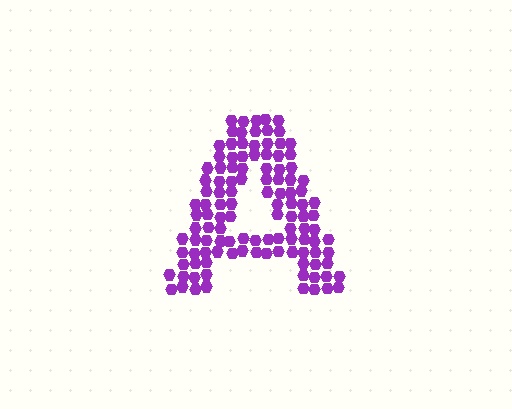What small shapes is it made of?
It is made of small hexagons.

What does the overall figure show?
The overall figure shows the letter A.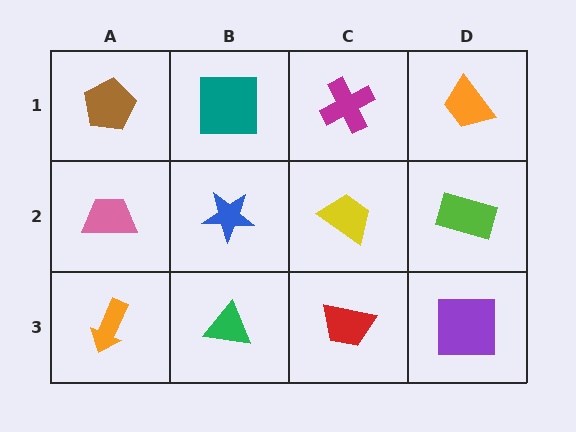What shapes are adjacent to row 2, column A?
A brown pentagon (row 1, column A), an orange arrow (row 3, column A), a blue star (row 2, column B).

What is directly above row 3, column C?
A yellow trapezoid.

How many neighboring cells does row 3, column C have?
3.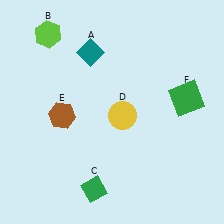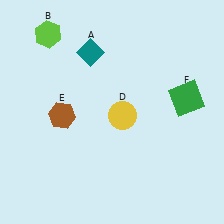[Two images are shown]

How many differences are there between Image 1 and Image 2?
There is 1 difference between the two images.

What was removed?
The green diamond (C) was removed in Image 2.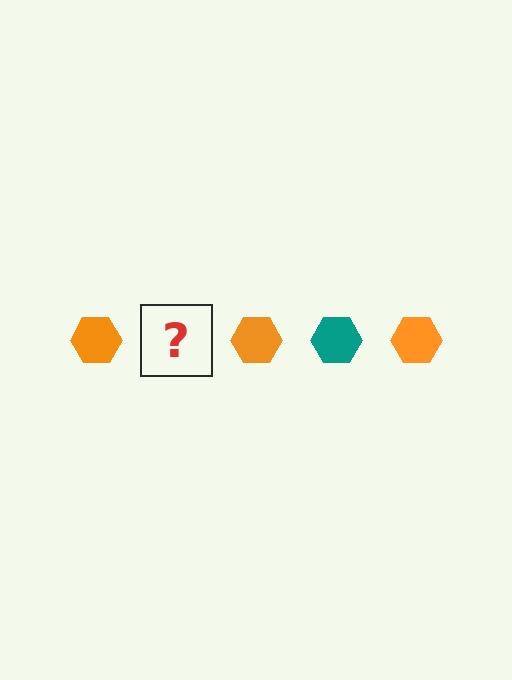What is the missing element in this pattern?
The missing element is a teal hexagon.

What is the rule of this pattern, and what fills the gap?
The rule is that the pattern cycles through orange, teal hexagons. The gap should be filled with a teal hexagon.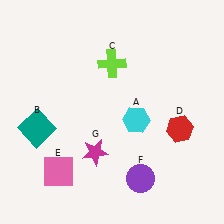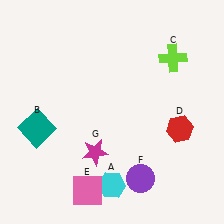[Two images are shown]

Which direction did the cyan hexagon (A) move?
The cyan hexagon (A) moved down.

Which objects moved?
The objects that moved are: the cyan hexagon (A), the lime cross (C), the pink square (E).